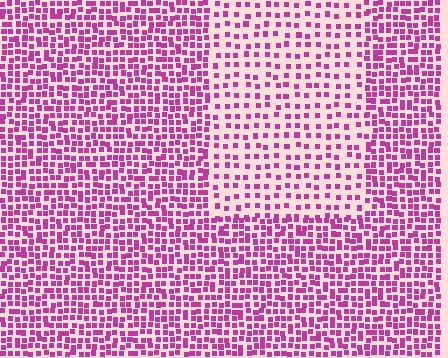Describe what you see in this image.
The image contains small magenta elements arranged at two different densities. A rectangle-shaped region is visible where the elements are less densely packed than the surrounding area.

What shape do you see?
I see a rectangle.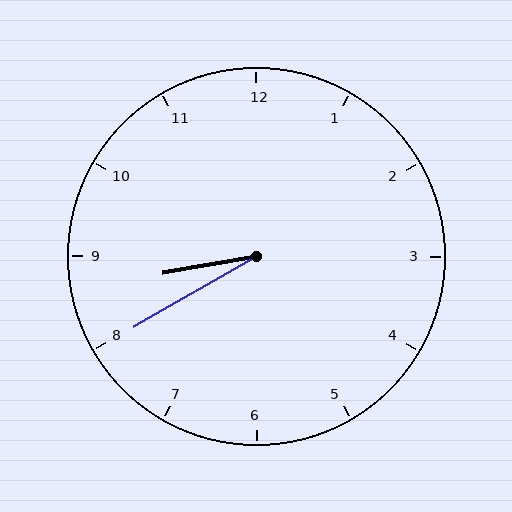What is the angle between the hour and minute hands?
Approximately 20 degrees.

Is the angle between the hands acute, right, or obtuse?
It is acute.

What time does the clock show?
8:40.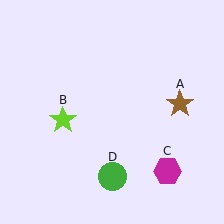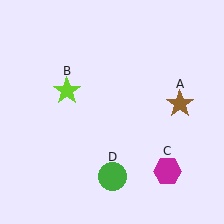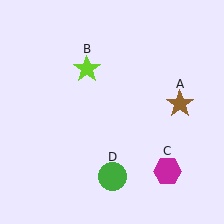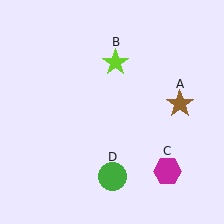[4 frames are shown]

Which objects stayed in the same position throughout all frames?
Brown star (object A) and magenta hexagon (object C) and green circle (object D) remained stationary.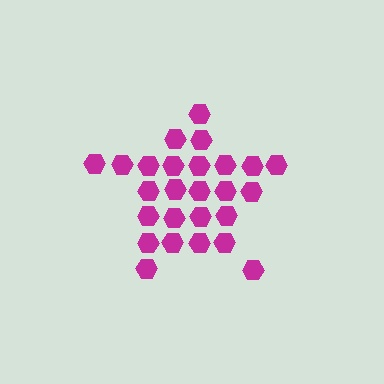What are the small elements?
The small elements are hexagons.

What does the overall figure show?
The overall figure shows a star.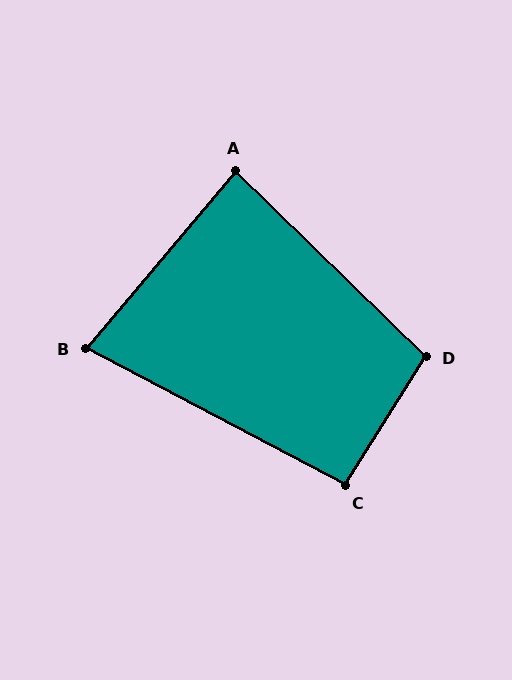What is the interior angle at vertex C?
Approximately 94 degrees (approximately right).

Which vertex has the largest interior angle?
D, at approximately 102 degrees.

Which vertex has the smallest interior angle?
B, at approximately 78 degrees.